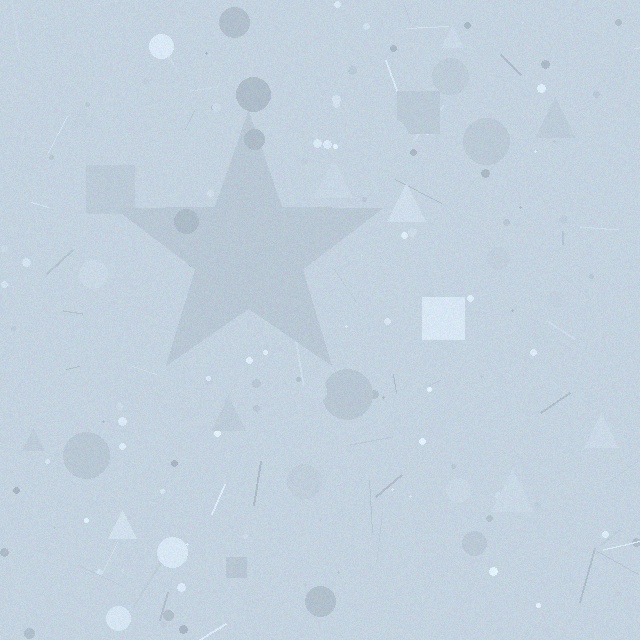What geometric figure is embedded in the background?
A star is embedded in the background.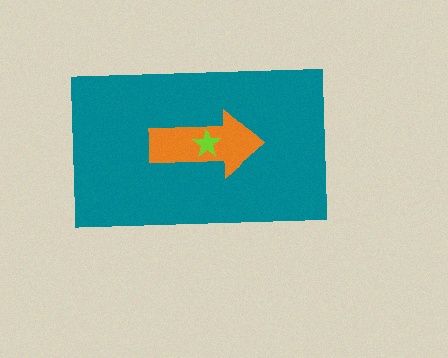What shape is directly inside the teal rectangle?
The orange arrow.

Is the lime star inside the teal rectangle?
Yes.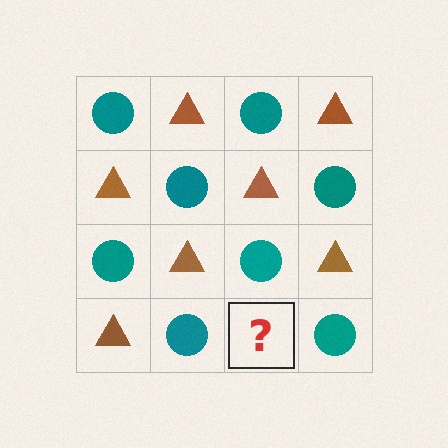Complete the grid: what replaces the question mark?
The question mark should be replaced with a brown triangle.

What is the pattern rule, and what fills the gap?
The rule is that it alternates teal circle and brown triangle in a checkerboard pattern. The gap should be filled with a brown triangle.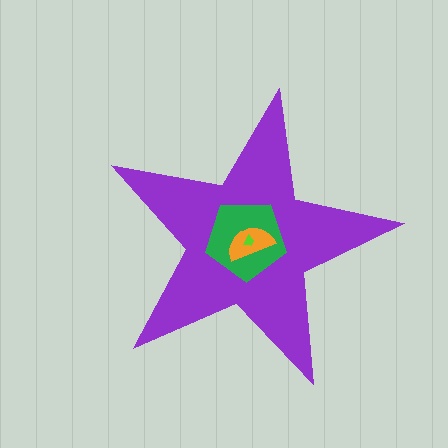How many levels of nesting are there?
4.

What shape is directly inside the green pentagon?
The orange semicircle.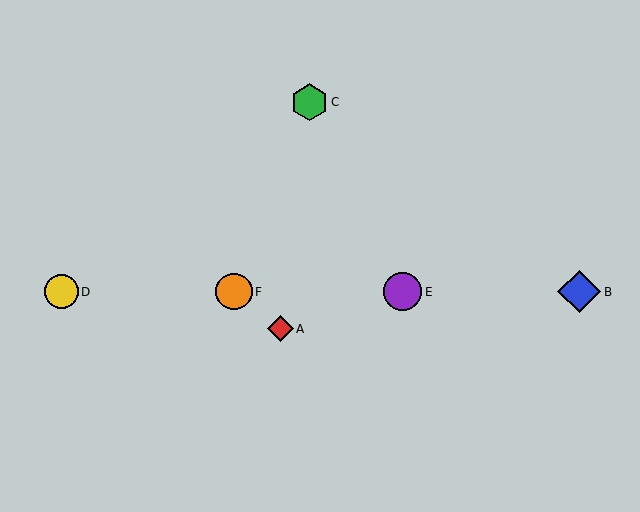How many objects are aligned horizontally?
4 objects (B, D, E, F) are aligned horizontally.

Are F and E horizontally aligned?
Yes, both are at y≈292.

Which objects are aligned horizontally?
Objects B, D, E, F are aligned horizontally.